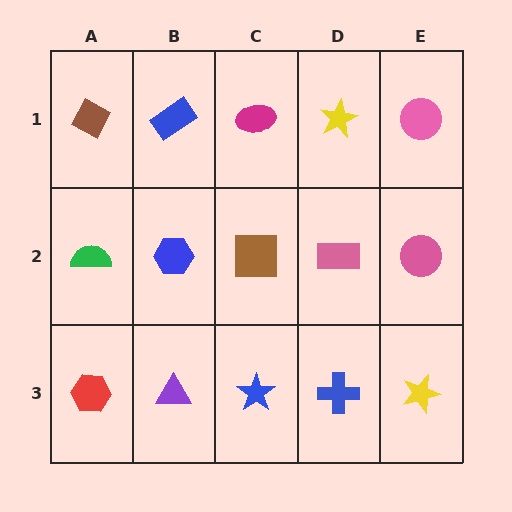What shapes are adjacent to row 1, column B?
A blue hexagon (row 2, column B), a brown diamond (row 1, column A), a magenta ellipse (row 1, column C).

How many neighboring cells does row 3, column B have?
3.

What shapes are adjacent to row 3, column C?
A brown square (row 2, column C), a purple triangle (row 3, column B), a blue cross (row 3, column D).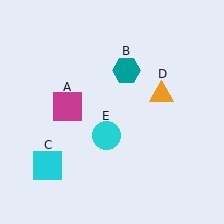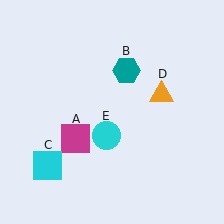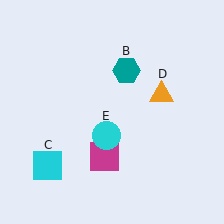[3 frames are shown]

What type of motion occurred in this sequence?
The magenta square (object A) rotated counterclockwise around the center of the scene.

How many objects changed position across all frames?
1 object changed position: magenta square (object A).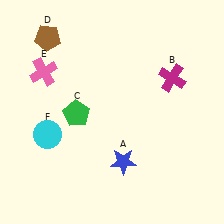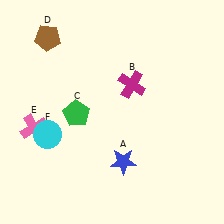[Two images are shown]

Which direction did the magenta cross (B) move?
The magenta cross (B) moved left.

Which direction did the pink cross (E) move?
The pink cross (E) moved down.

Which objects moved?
The objects that moved are: the magenta cross (B), the pink cross (E).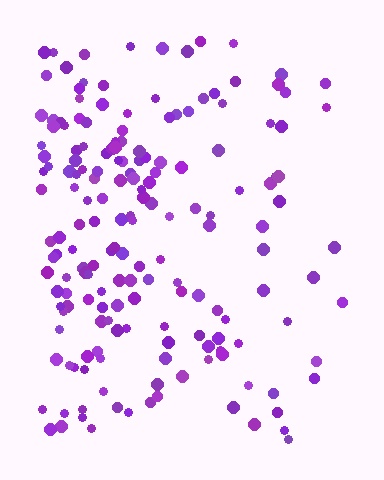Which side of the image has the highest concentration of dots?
The left.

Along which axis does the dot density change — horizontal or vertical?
Horizontal.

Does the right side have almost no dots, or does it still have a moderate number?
Still a moderate number, just noticeably fewer than the left.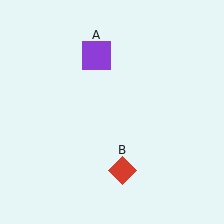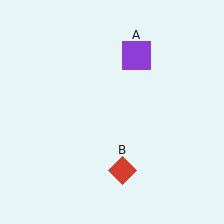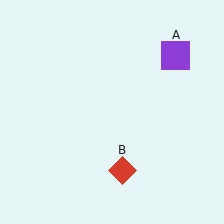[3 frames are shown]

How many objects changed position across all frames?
1 object changed position: purple square (object A).